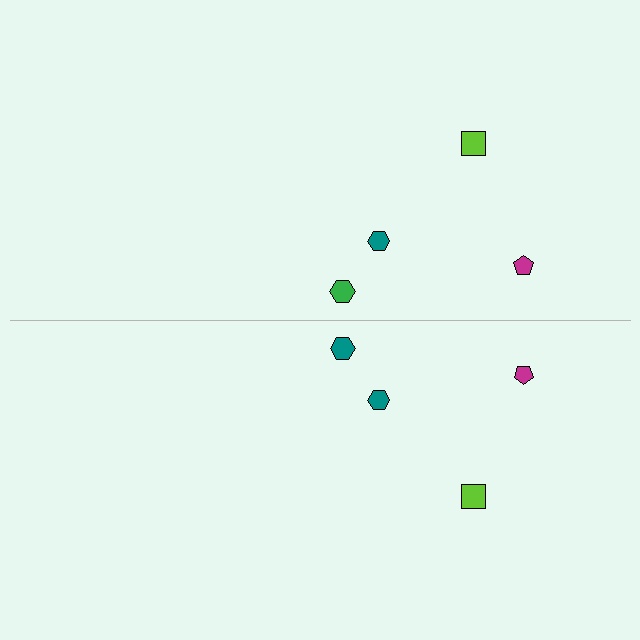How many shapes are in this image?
There are 8 shapes in this image.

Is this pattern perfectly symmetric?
No, the pattern is not perfectly symmetric. The teal hexagon on the bottom side breaks the symmetry — its mirror counterpart is green.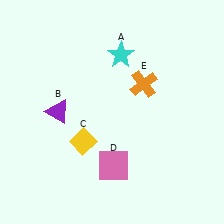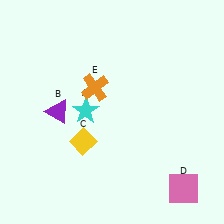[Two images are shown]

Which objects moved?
The objects that moved are: the cyan star (A), the pink square (D), the orange cross (E).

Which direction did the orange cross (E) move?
The orange cross (E) moved left.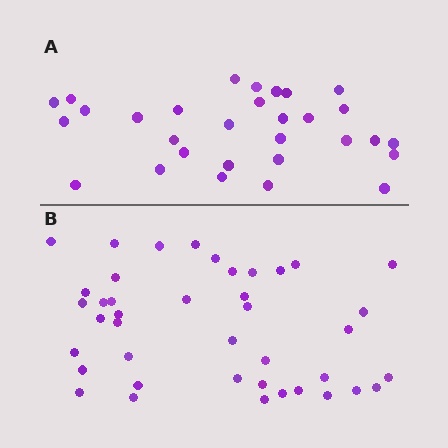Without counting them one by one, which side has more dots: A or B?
Region B (the bottom region) has more dots.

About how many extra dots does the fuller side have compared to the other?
Region B has roughly 12 or so more dots than region A.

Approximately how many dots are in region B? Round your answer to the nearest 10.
About 40 dots. (The exact count is 41, which rounds to 40.)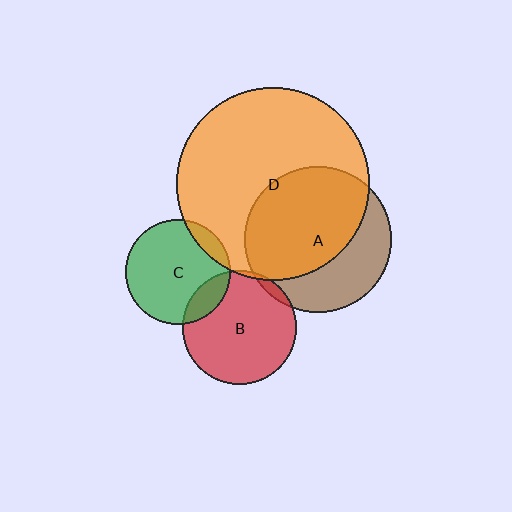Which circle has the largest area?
Circle D (orange).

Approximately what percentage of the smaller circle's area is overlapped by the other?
Approximately 5%.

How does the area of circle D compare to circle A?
Approximately 1.7 times.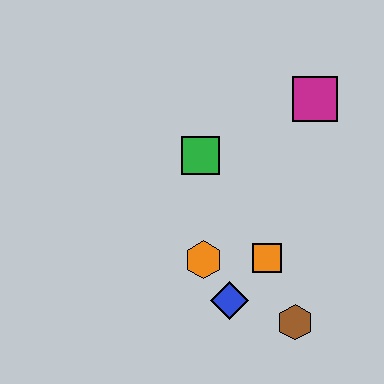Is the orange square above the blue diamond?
Yes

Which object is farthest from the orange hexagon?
The magenta square is farthest from the orange hexagon.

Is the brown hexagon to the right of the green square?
Yes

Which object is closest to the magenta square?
The green square is closest to the magenta square.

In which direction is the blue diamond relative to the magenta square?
The blue diamond is below the magenta square.